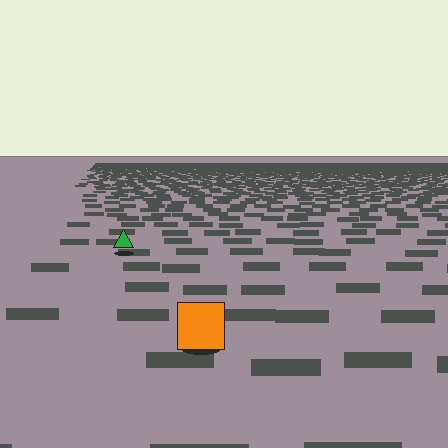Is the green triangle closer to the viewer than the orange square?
No. The orange square is closer — you can tell from the texture gradient: the ground texture is coarser near it.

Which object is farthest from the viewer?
The green triangle is farthest from the viewer. It appears smaller and the ground texture around it is denser.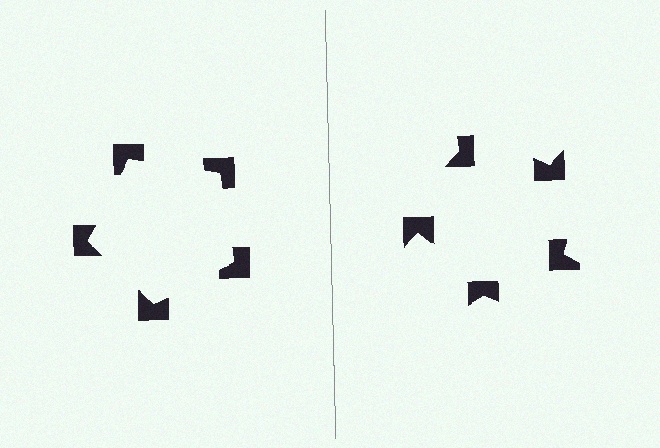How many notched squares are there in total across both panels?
10 — 5 on each side.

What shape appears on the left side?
An illusory pentagon.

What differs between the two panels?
The notched squares are positioned identically on both sides; only the wedge orientations differ. On the left they align to a pentagon; on the right they are misaligned.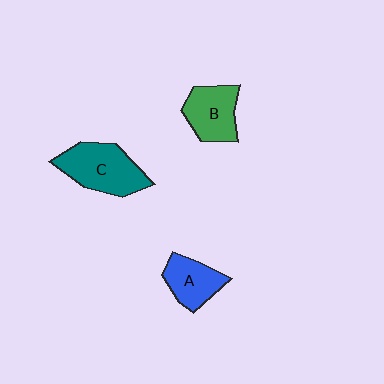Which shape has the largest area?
Shape C (teal).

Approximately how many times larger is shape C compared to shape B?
Approximately 1.3 times.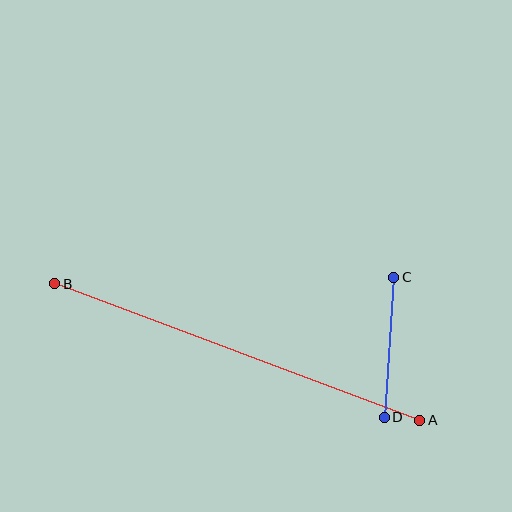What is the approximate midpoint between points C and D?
The midpoint is at approximately (389, 347) pixels.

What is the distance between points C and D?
The distance is approximately 140 pixels.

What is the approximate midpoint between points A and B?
The midpoint is at approximately (237, 352) pixels.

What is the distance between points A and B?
The distance is approximately 390 pixels.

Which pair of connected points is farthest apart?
Points A and B are farthest apart.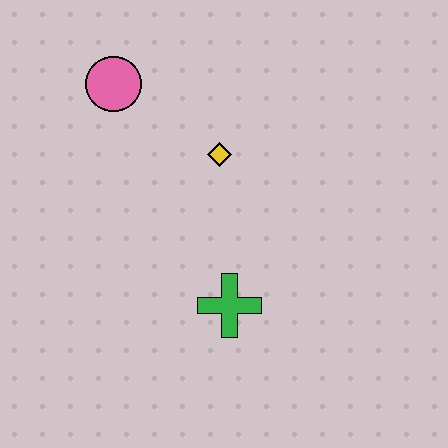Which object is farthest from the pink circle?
The green cross is farthest from the pink circle.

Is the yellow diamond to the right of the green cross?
No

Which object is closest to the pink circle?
The yellow diamond is closest to the pink circle.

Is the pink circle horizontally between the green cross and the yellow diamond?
No